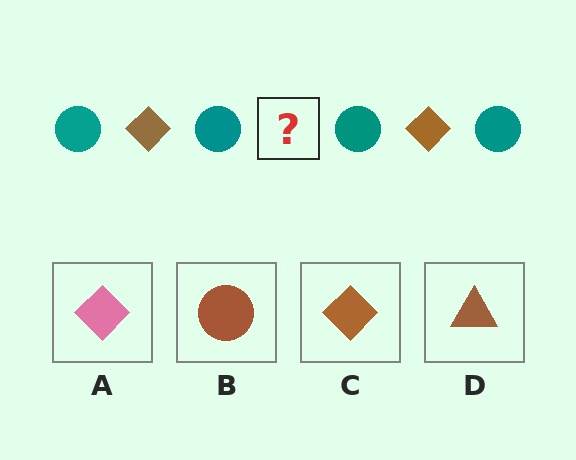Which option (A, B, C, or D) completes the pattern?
C.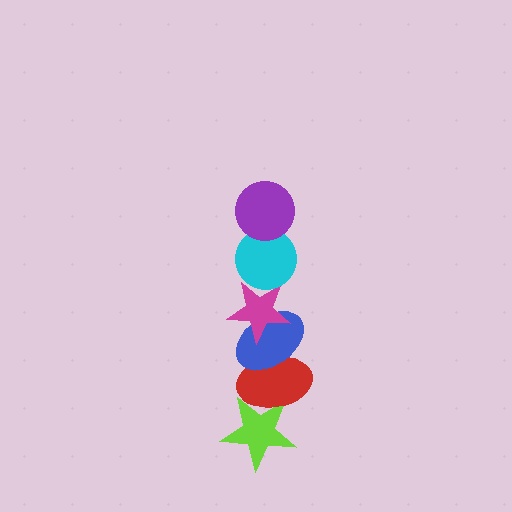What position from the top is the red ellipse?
The red ellipse is 5th from the top.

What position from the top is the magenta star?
The magenta star is 3rd from the top.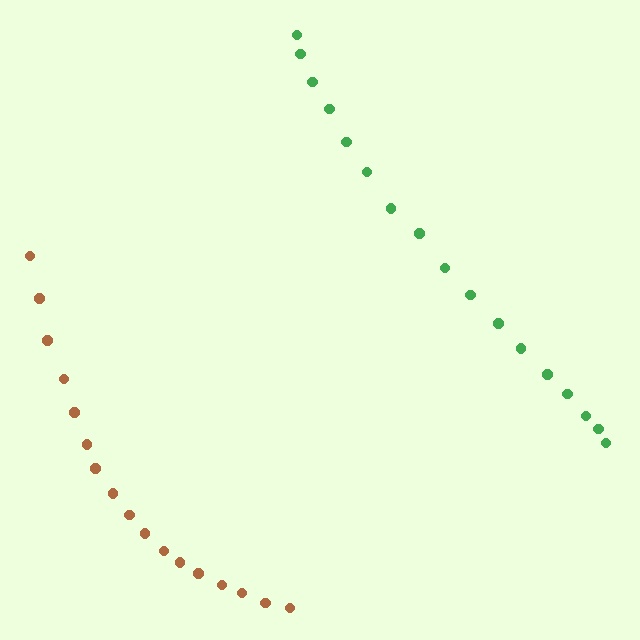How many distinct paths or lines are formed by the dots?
There are 2 distinct paths.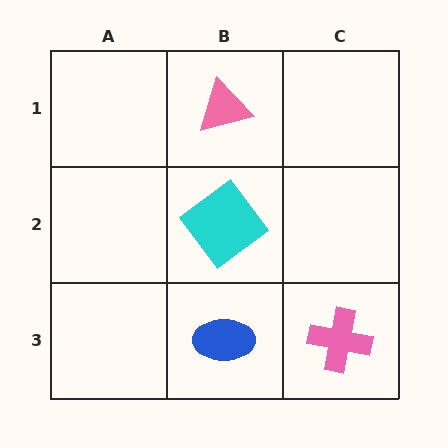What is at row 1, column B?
A pink triangle.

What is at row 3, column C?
A pink cross.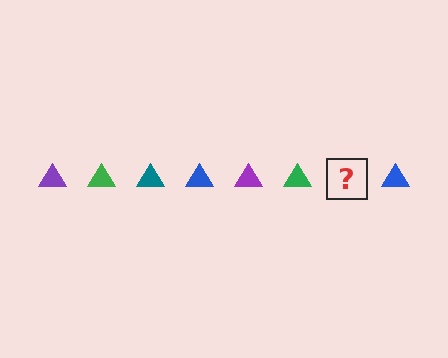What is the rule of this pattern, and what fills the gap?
The rule is that the pattern cycles through purple, green, teal, blue triangles. The gap should be filled with a teal triangle.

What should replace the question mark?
The question mark should be replaced with a teal triangle.